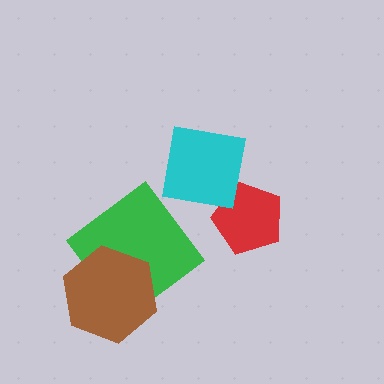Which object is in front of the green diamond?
The brown hexagon is in front of the green diamond.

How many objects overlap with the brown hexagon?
1 object overlaps with the brown hexagon.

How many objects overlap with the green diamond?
1 object overlaps with the green diamond.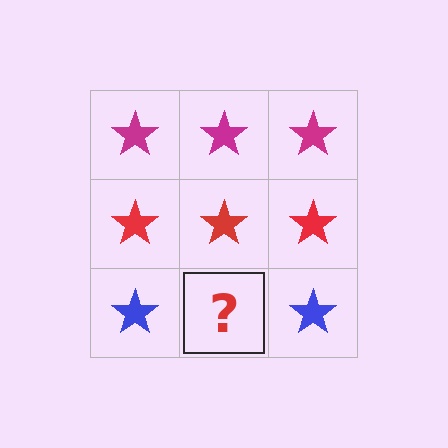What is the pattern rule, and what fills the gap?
The rule is that each row has a consistent color. The gap should be filled with a blue star.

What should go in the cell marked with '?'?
The missing cell should contain a blue star.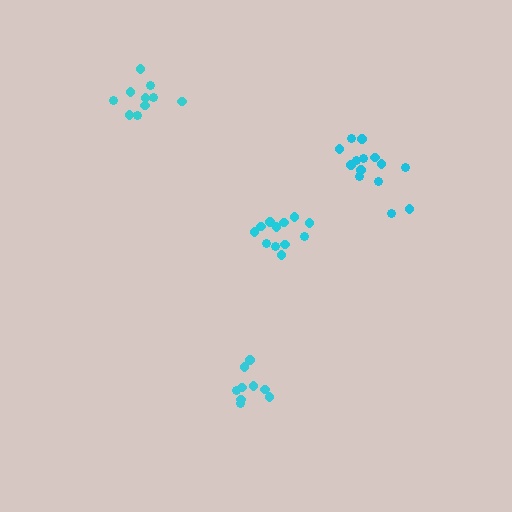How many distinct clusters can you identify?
There are 4 distinct clusters.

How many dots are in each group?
Group 1: 9 dots, Group 2: 14 dots, Group 3: 12 dots, Group 4: 10 dots (45 total).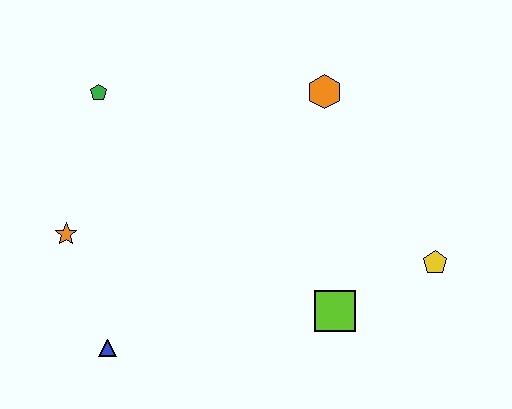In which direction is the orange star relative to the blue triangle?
The orange star is above the blue triangle.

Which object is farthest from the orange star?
The yellow pentagon is farthest from the orange star.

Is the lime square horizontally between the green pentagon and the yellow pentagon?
Yes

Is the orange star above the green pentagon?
No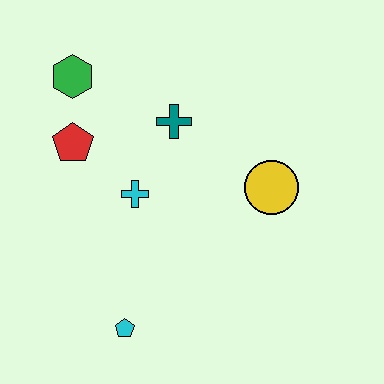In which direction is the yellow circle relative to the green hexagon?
The yellow circle is to the right of the green hexagon.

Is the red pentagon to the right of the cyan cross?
No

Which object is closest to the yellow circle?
The teal cross is closest to the yellow circle.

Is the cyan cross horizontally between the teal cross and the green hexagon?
Yes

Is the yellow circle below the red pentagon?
Yes